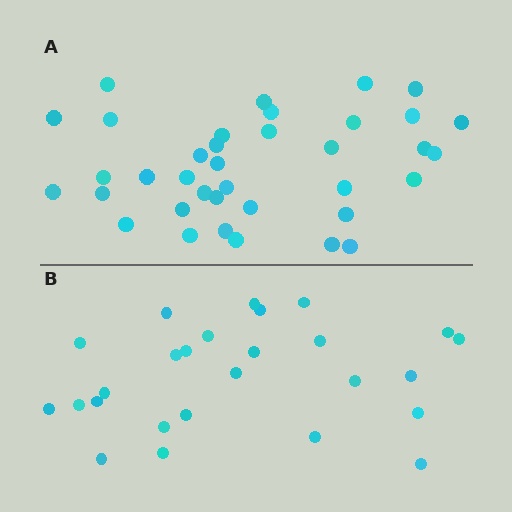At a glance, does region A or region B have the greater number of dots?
Region A (the top region) has more dots.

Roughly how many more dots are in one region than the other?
Region A has roughly 12 or so more dots than region B.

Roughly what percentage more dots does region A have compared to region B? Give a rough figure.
About 40% more.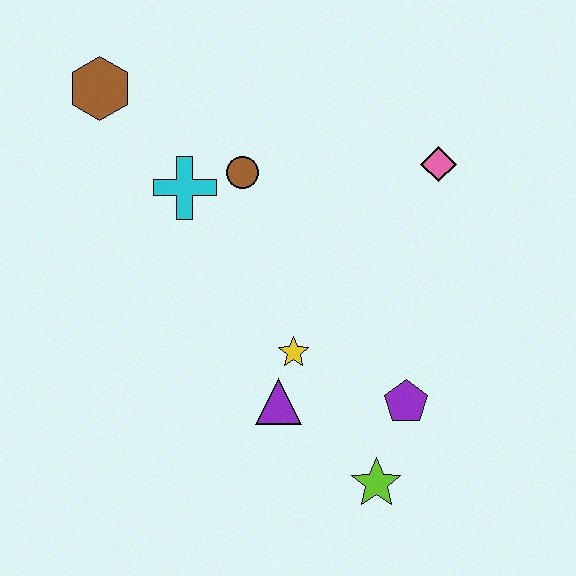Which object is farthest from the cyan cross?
The lime star is farthest from the cyan cross.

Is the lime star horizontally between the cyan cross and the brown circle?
No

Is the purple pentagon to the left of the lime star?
No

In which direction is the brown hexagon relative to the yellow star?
The brown hexagon is above the yellow star.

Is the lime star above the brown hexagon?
No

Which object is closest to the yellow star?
The purple triangle is closest to the yellow star.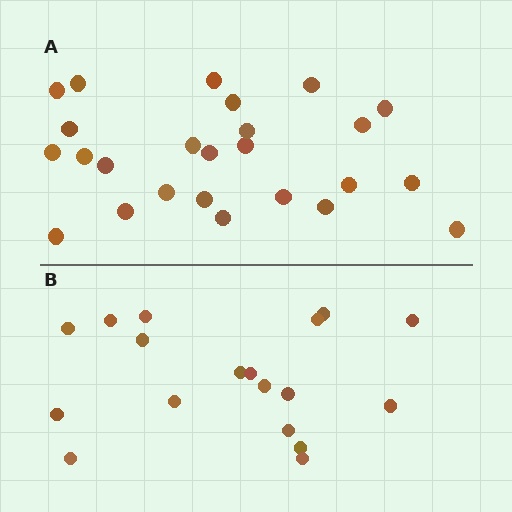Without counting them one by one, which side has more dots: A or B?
Region A (the top region) has more dots.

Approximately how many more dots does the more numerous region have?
Region A has roughly 8 or so more dots than region B.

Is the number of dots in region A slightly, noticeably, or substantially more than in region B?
Region A has noticeably more, but not dramatically so. The ratio is roughly 1.4 to 1.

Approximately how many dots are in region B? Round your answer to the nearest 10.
About 20 dots. (The exact count is 18, which rounds to 20.)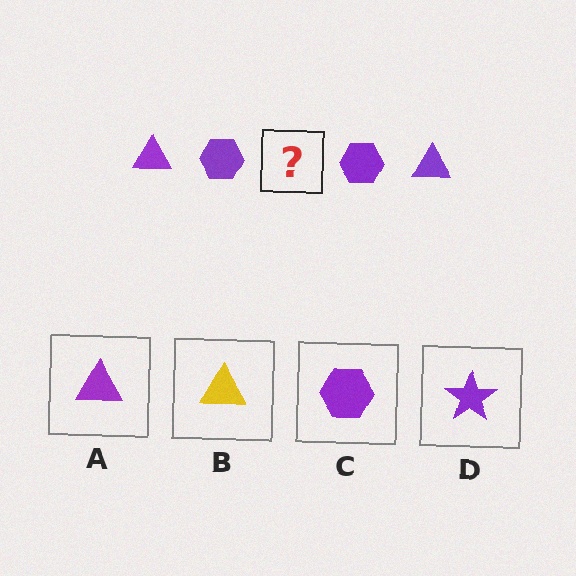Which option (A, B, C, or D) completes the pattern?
A.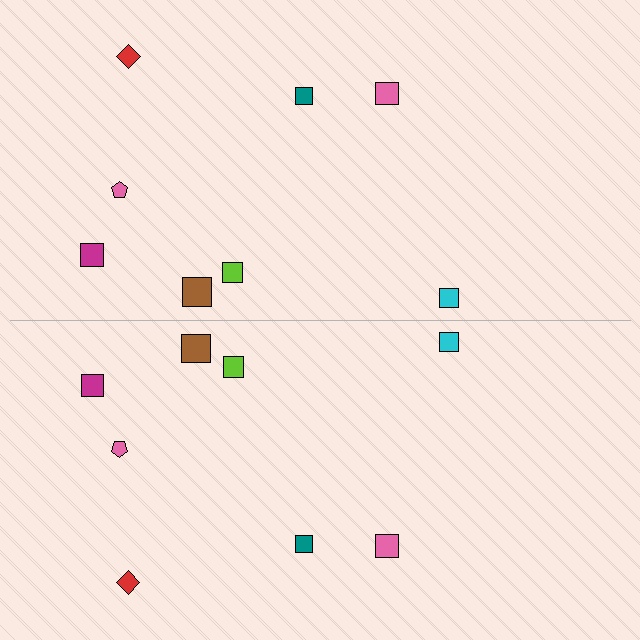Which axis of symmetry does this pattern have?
The pattern has a horizontal axis of symmetry running through the center of the image.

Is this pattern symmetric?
Yes, this pattern has bilateral (reflection) symmetry.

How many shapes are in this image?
There are 16 shapes in this image.